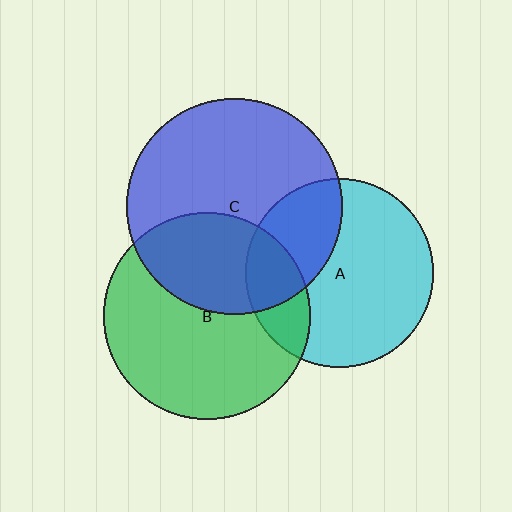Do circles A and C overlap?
Yes.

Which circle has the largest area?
Circle C (blue).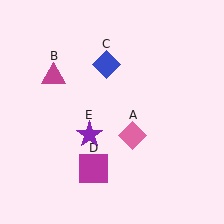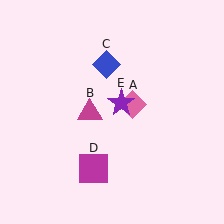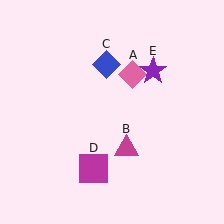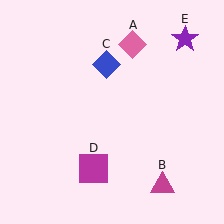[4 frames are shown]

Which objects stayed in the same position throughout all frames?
Blue diamond (object C) and magenta square (object D) remained stationary.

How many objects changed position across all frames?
3 objects changed position: pink diamond (object A), magenta triangle (object B), purple star (object E).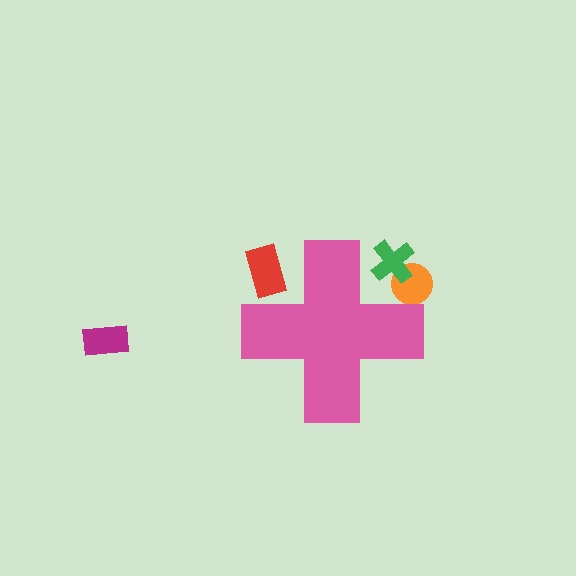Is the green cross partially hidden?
Yes, the green cross is partially hidden behind the pink cross.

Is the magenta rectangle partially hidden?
No, the magenta rectangle is fully visible.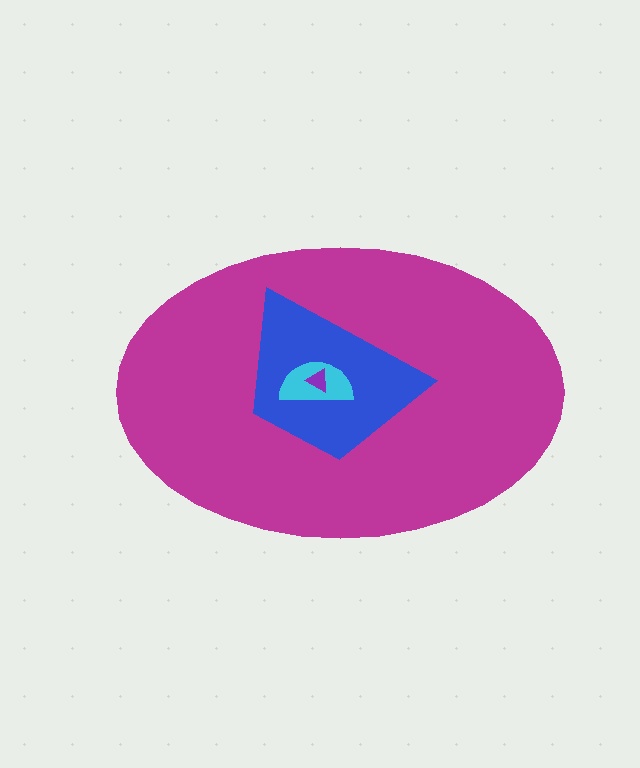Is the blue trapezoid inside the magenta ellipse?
Yes.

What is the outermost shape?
The magenta ellipse.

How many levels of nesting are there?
4.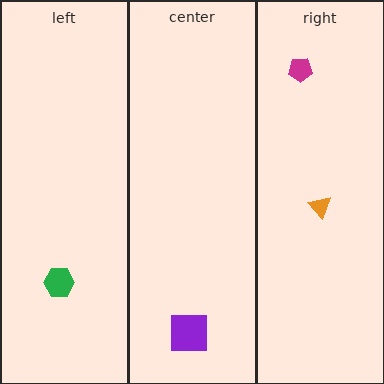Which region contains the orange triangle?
The right region.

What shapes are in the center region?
The purple square.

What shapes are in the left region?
The green hexagon.